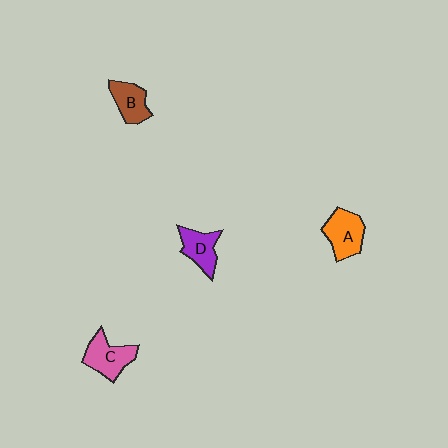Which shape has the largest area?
Shape A (orange).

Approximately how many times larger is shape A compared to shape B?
Approximately 1.3 times.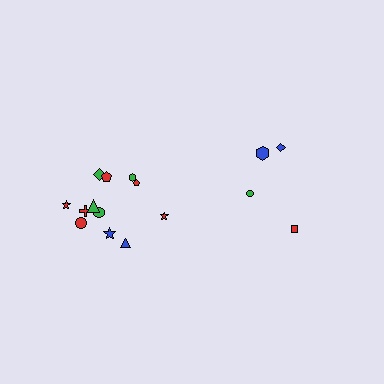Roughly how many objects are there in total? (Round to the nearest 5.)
Roughly 15 objects in total.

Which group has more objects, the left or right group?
The left group.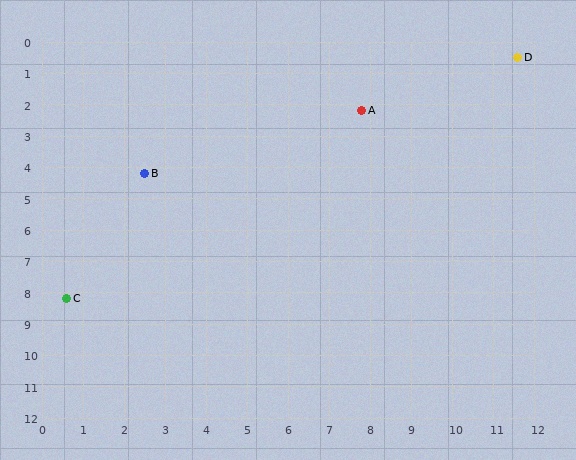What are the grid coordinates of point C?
Point C is at approximately (0.6, 8.2).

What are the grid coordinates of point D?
Point D is at approximately (11.6, 0.5).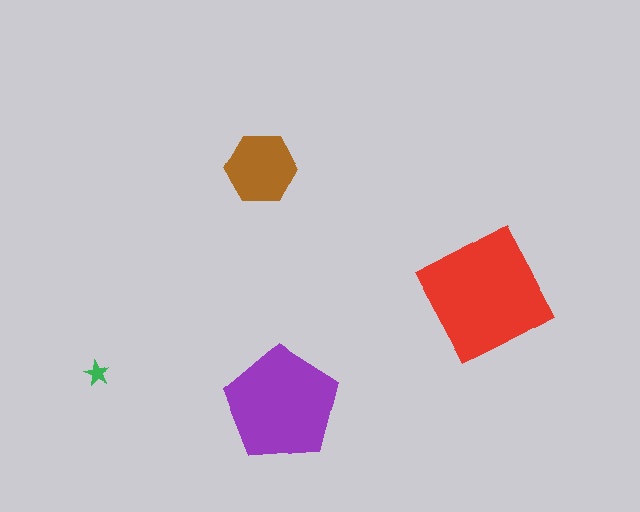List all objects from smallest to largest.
The green star, the brown hexagon, the purple pentagon, the red square.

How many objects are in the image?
There are 4 objects in the image.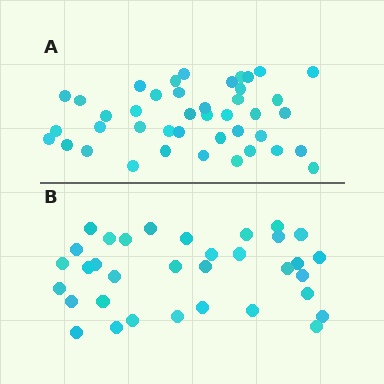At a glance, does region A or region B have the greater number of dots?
Region A (the top region) has more dots.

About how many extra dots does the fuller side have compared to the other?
Region A has roughly 8 or so more dots than region B.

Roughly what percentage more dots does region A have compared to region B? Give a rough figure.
About 25% more.